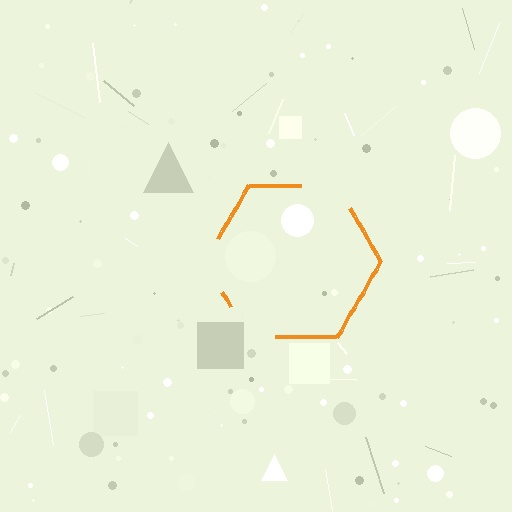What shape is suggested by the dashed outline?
The dashed outline suggests a hexagon.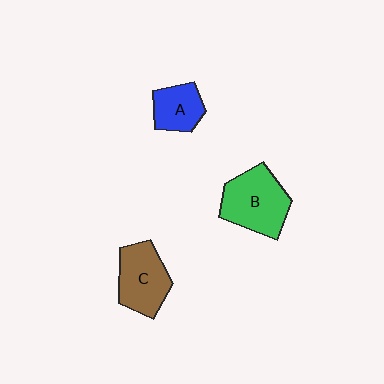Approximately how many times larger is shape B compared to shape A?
Approximately 1.7 times.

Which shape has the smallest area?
Shape A (blue).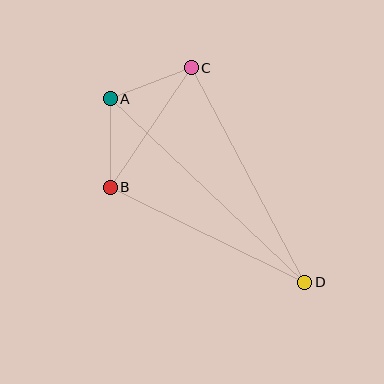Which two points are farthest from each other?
Points A and D are farthest from each other.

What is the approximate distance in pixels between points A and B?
The distance between A and B is approximately 88 pixels.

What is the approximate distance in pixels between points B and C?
The distance between B and C is approximately 144 pixels.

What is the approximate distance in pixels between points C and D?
The distance between C and D is approximately 243 pixels.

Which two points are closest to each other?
Points A and C are closest to each other.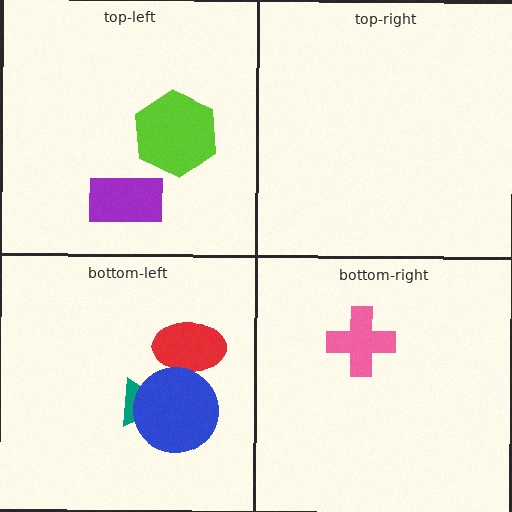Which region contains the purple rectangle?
The top-left region.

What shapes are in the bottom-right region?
The pink cross.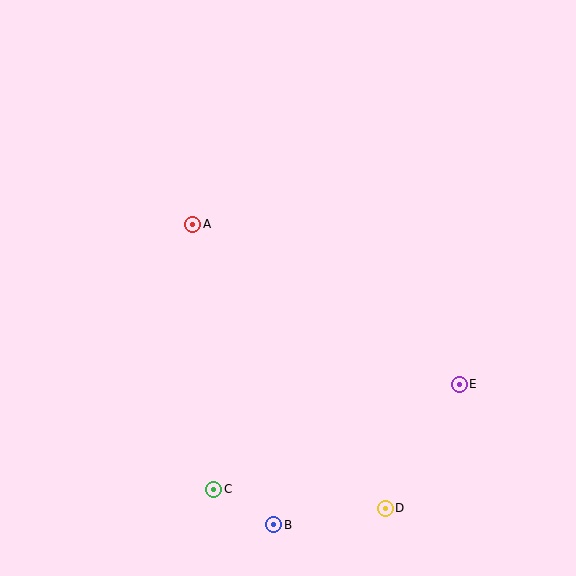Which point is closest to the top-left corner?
Point A is closest to the top-left corner.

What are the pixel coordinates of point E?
Point E is at (459, 384).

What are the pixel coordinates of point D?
Point D is at (385, 508).